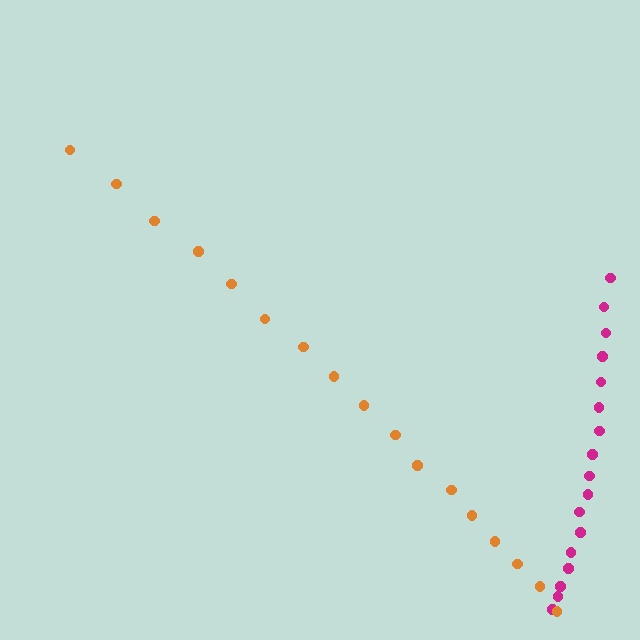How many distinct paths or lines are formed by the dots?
There are 2 distinct paths.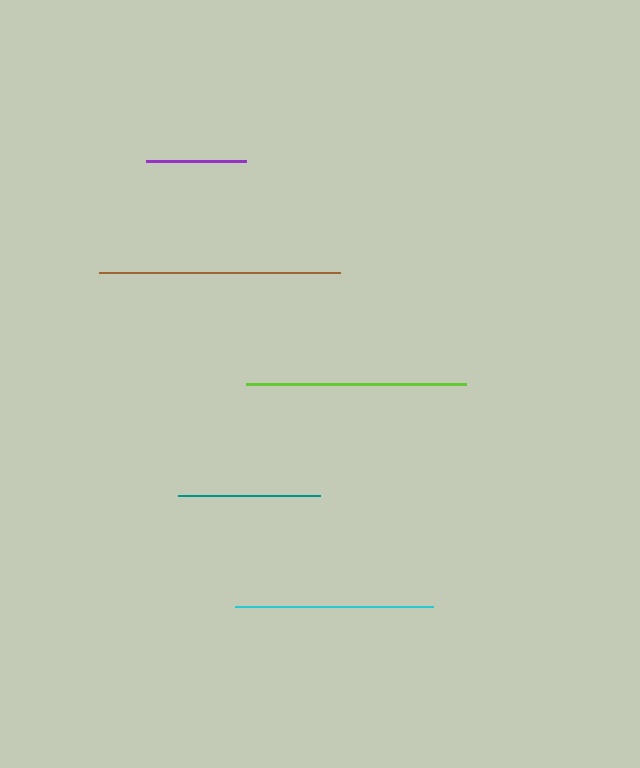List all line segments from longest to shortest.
From longest to shortest: brown, lime, cyan, teal, purple.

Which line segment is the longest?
The brown line is the longest at approximately 241 pixels.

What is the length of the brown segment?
The brown segment is approximately 241 pixels long.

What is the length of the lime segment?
The lime segment is approximately 220 pixels long.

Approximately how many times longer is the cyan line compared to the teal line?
The cyan line is approximately 1.4 times the length of the teal line.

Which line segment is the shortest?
The purple line is the shortest at approximately 101 pixels.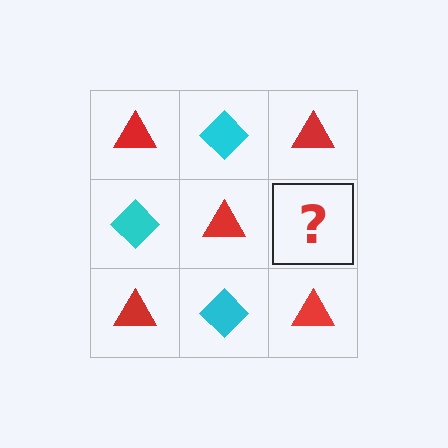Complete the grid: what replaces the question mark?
The question mark should be replaced with a cyan diamond.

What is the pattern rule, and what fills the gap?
The rule is that it alternates red triangle and cyan diamond in a checkerboard pattern. The gap should be filled with a cyan diamond.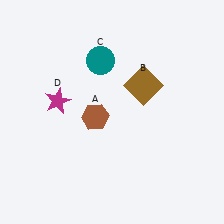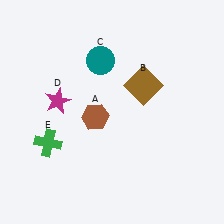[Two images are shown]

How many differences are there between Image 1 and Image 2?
There is 1 difference between the two images.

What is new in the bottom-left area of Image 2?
A green cross (E) was added in the bottom-left area of Image 2.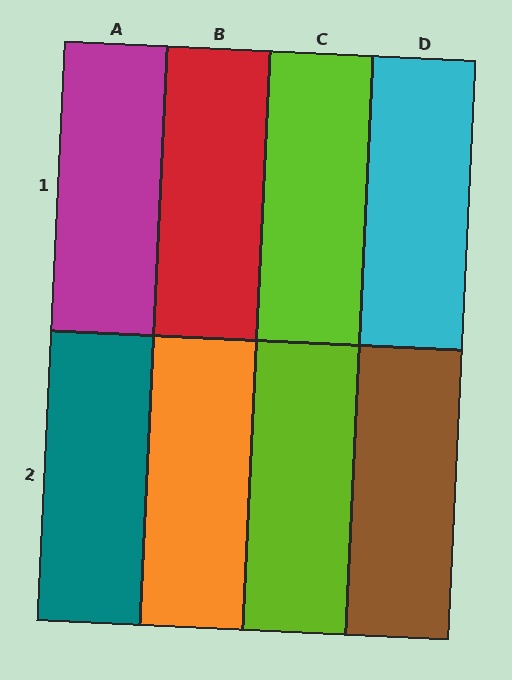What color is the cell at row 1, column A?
Magenta.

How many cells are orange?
1 cell is orange.